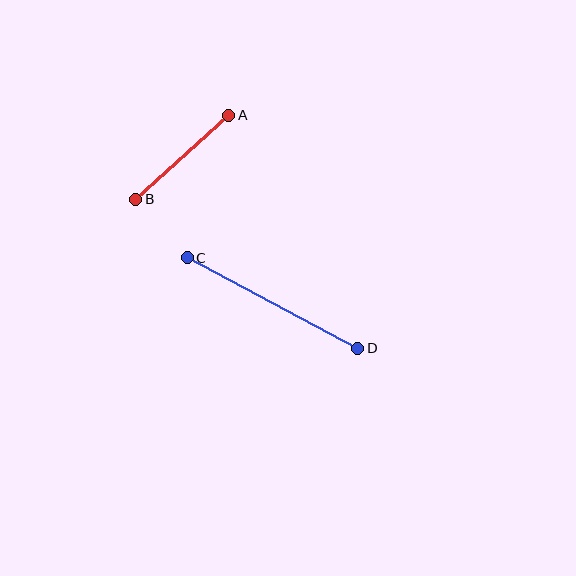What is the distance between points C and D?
The distance is approximately 193 pixels.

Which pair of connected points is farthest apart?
Points C and D are farthest apart.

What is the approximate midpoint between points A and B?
The midpoint is at approximately (182, 157) pixels.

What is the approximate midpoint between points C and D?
The midpoint is at approximately (272, 303) pixels.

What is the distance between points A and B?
The distance is approximately 125 pixels.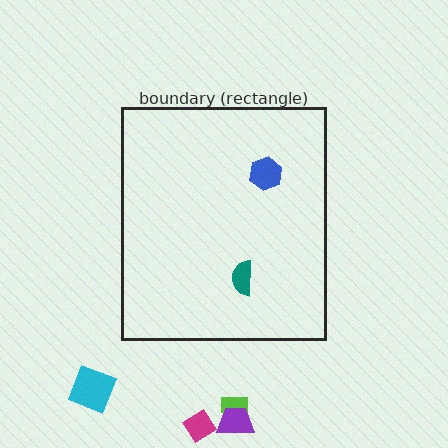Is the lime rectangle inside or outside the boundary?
Outside.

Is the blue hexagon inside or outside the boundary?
Inside.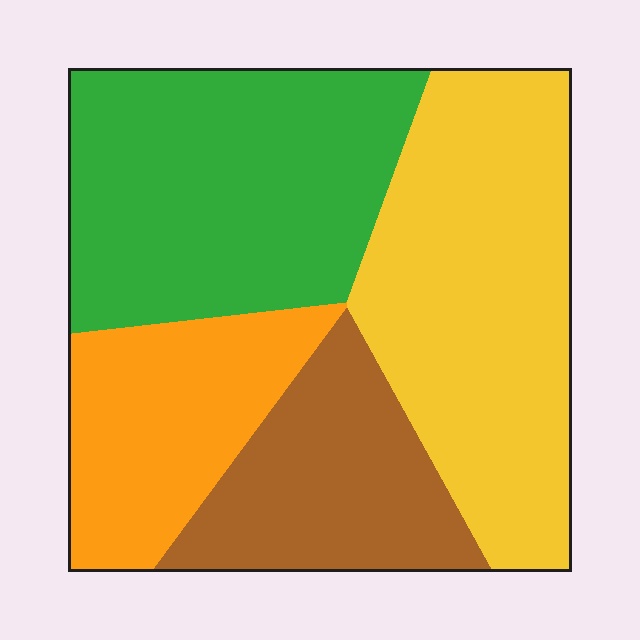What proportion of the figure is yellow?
Yellow takes up about one third (1/3) of the figure.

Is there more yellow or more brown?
Yellow.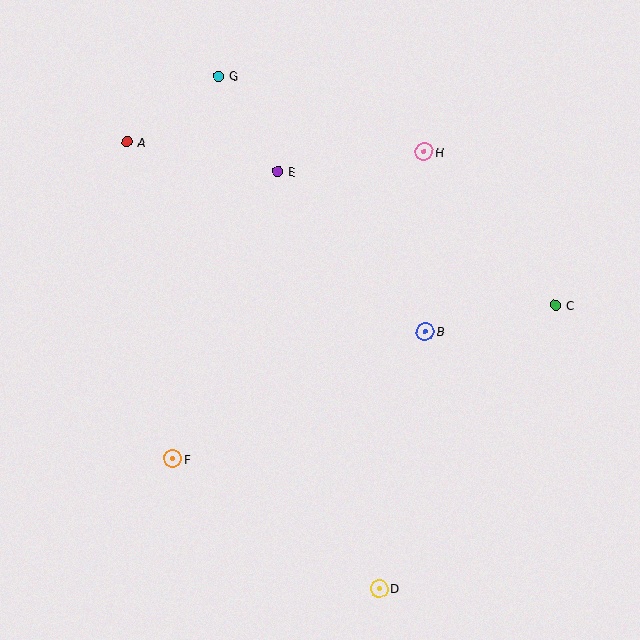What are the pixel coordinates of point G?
Point G is at (218, 76).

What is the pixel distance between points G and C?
The distance between G and C is 408 pixels.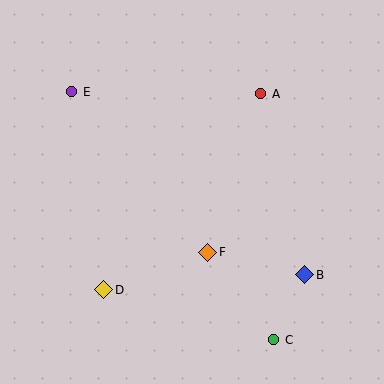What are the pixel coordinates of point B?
Point B is at (305, 275).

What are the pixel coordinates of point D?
Point D is at (104, 290).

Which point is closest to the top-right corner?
Point A is closest to the top-right corner.